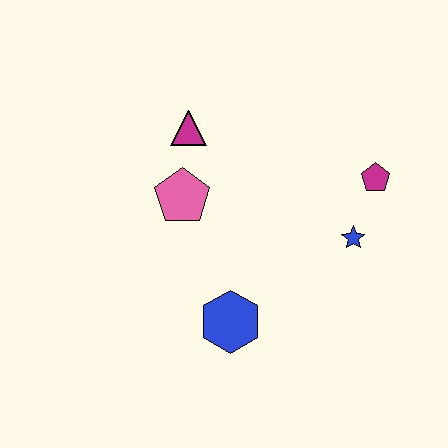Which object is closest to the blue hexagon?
The pink pentagon is closest to the blue hexagon.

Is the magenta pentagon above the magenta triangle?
No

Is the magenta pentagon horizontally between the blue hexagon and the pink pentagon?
No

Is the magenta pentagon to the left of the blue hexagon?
No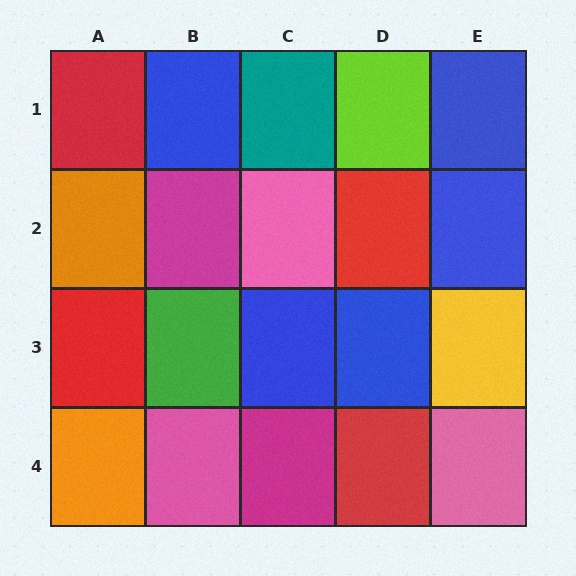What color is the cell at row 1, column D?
Lime.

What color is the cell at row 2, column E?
Blue.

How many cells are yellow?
1 cell is yellow.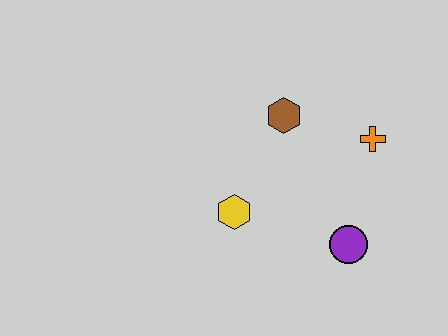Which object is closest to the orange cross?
The brown hexagon is closest to the orange cross.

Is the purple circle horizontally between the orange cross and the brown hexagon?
Yes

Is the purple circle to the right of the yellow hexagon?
Yes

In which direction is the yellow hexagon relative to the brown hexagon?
The yellow hexagon is below the brown hexagon.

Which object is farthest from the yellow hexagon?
The orange cross is farthest from the yellow hexagon.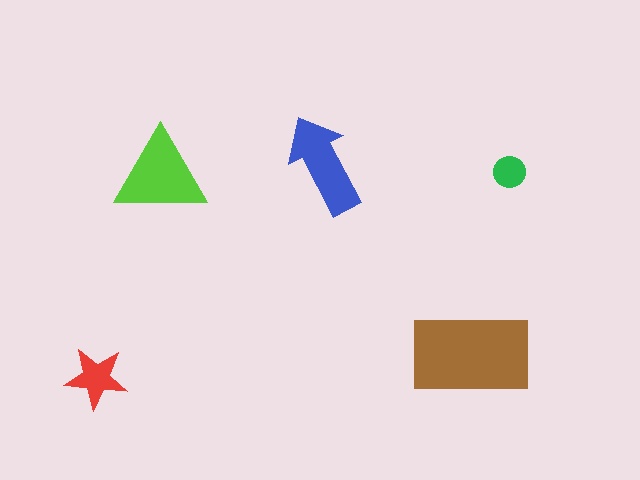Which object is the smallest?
The green circle.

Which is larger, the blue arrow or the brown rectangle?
The brown rectangle.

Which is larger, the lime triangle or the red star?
The lime triangle.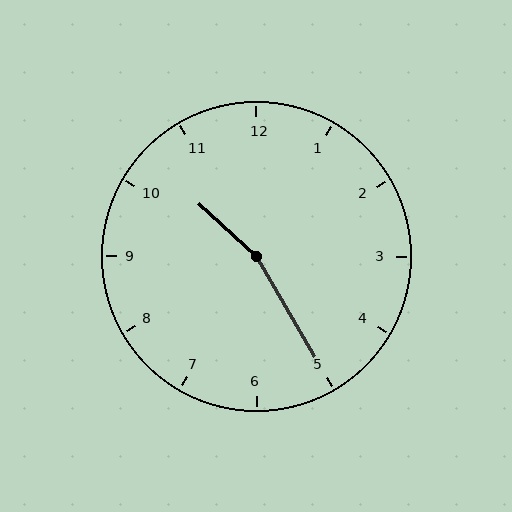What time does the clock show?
10:25.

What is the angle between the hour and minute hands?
Approximately 162 degrees.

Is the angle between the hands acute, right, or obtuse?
It is obtuse.